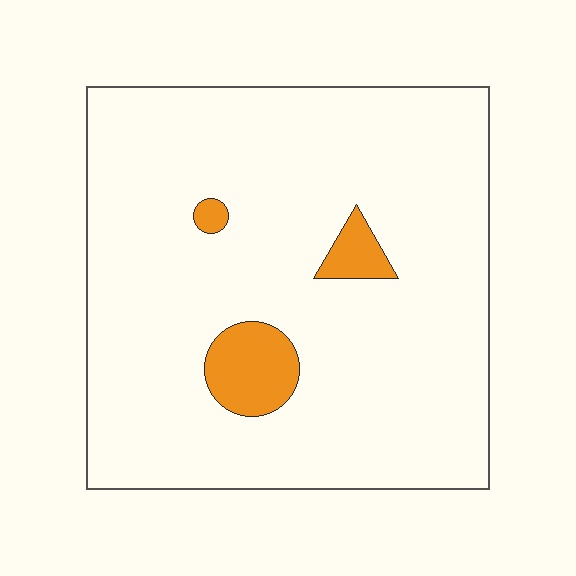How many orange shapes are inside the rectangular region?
3.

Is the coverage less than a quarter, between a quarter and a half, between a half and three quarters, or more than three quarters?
Less than a quarter.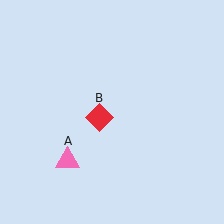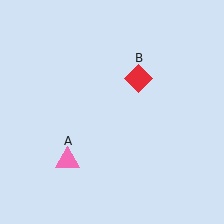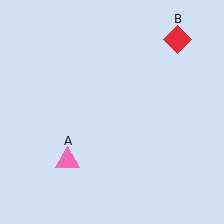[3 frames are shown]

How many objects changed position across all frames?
1 object changed position: red diamond (object B).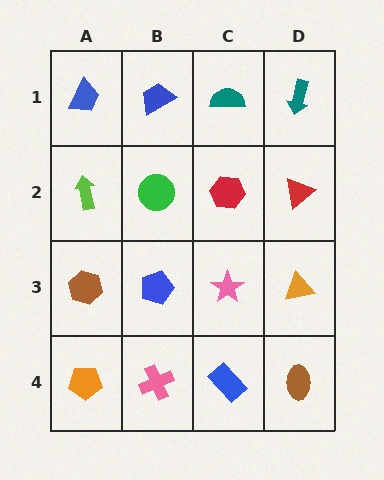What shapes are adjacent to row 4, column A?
A brown hexagon (row 3, column A), a pink cross (row 4, column B).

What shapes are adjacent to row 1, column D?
A red triangle (row 2, column D), a teal semicircle (row 1, column C).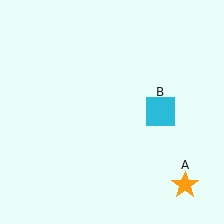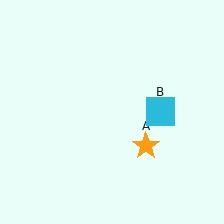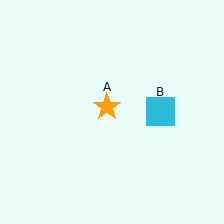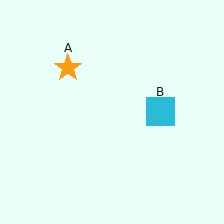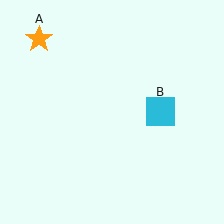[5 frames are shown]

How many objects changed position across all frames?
1 object changed position: orange star (object A).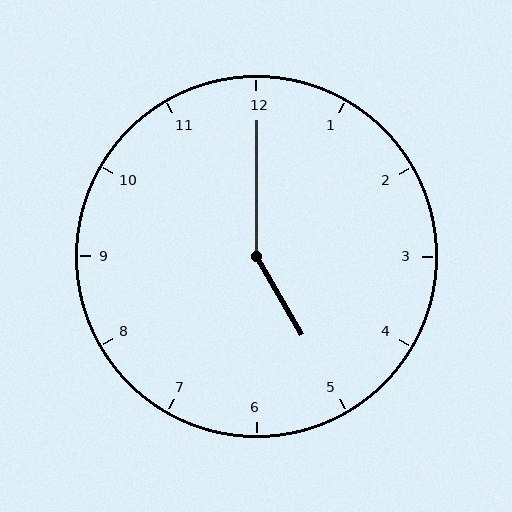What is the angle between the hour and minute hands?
Approximately 150 degrees.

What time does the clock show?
5:00.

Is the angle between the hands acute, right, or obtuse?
It is obtuse.